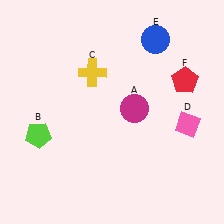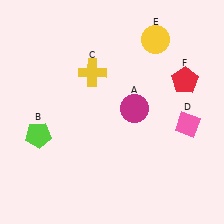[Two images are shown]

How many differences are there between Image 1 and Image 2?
There is 1 difference between the two images.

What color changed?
The circle (E) changed from blue in Image 1 to yellow in Image 2.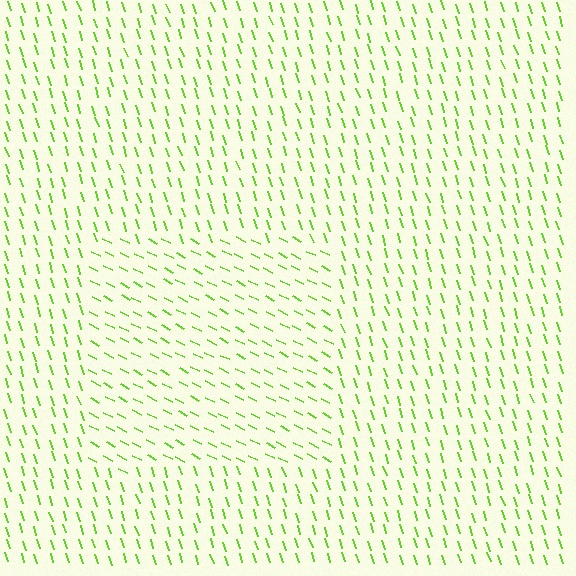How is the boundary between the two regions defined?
The boundary is defined purely by a change in line orientation (approximately 45 degrees difference). All lines are the same color and thickness.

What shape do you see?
I see a rectangle.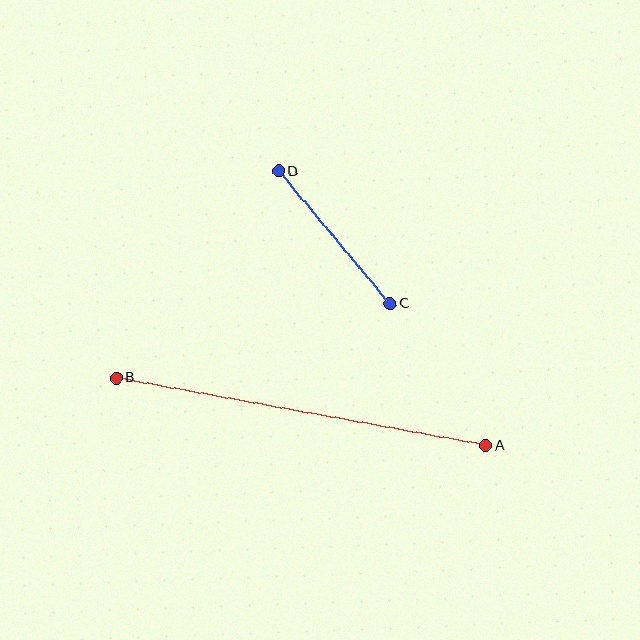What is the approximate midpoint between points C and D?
The midpoint is at approximately (334, 237) pixels.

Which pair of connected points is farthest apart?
Points A and B are farthest apart.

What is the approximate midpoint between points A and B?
The midpoint is at approximately (301, 412) pixels.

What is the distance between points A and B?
The distance is approximately 375 pixels.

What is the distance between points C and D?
The distance is approximately 173 pixels.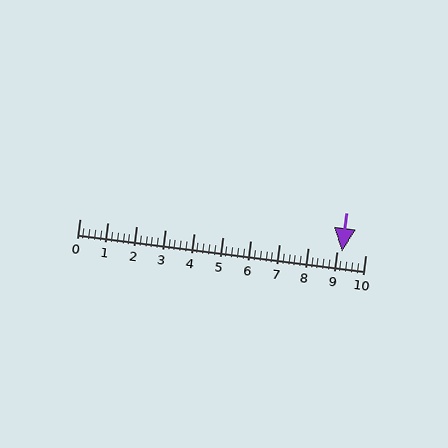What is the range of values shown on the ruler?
The ruler shows values from 0 to 10.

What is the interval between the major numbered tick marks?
The major tick marks are spaced 1 units apart.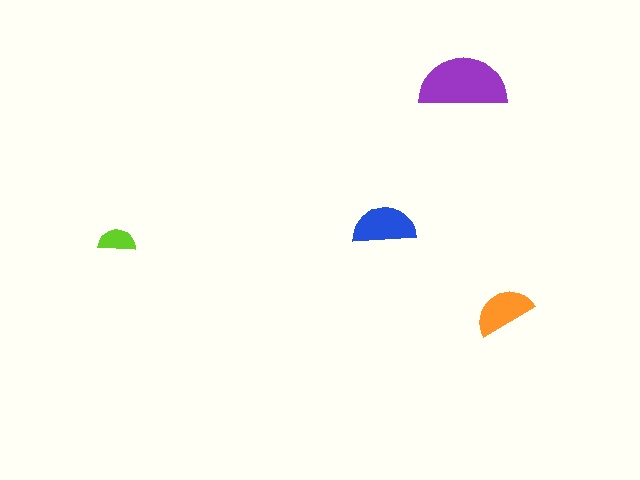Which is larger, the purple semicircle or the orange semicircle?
The purple one.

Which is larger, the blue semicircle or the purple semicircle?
The purple one.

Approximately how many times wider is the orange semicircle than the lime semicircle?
About 1.5 times wider.